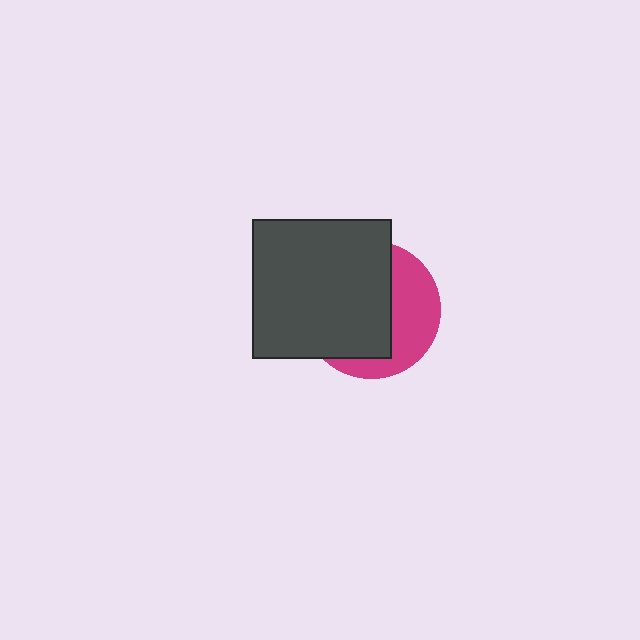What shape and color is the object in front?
The object in front is a dark gray square.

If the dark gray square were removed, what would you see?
You would see the complete magenta circle.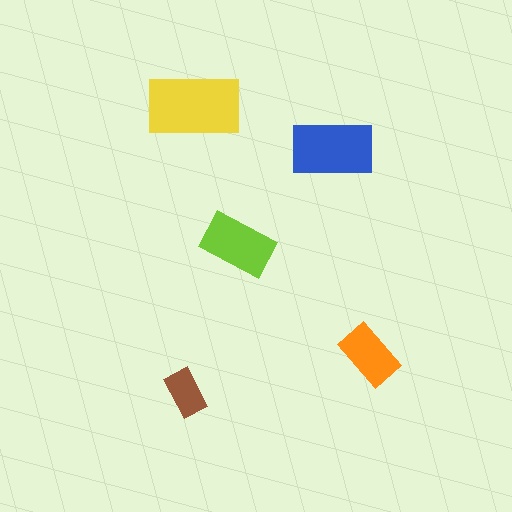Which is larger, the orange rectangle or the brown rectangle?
The orange one.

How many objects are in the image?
There are 5 objects in the image.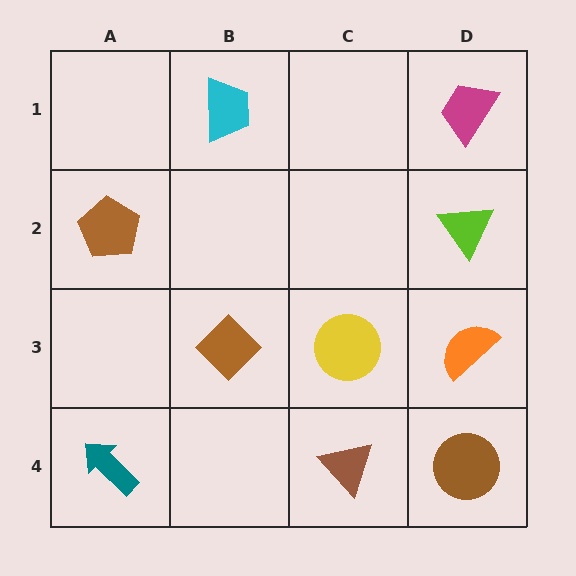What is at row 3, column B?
A brown diamond.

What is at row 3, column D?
An orange semicircle.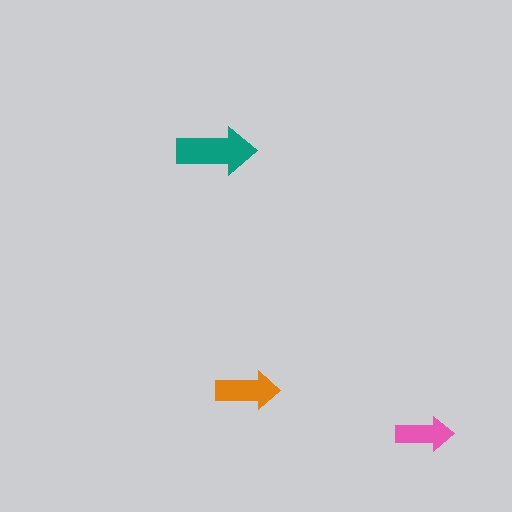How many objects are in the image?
There are 3 objects in the image.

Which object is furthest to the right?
The pink arrow is rightmost.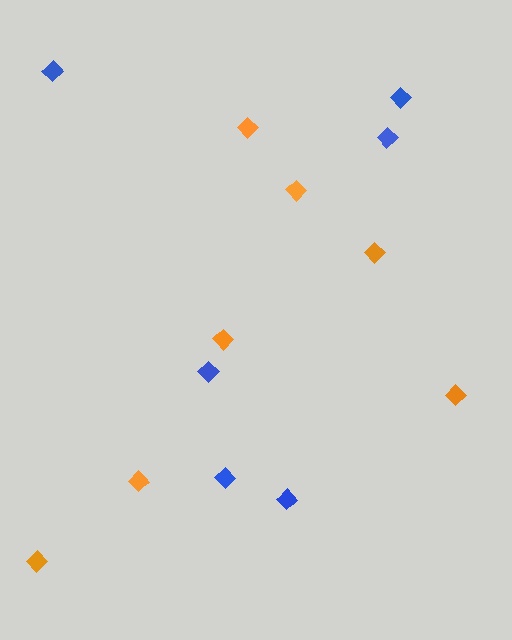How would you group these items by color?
There are 2 groups: one group of blue diamonds (6) and one group of orange diamonds (7).